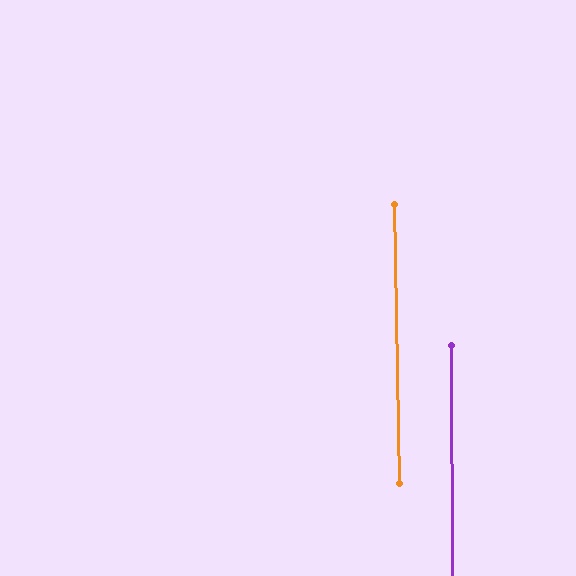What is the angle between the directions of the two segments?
Approximately 1 degree.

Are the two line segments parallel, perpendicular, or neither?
Parallel — their directions differ by only 0.8°.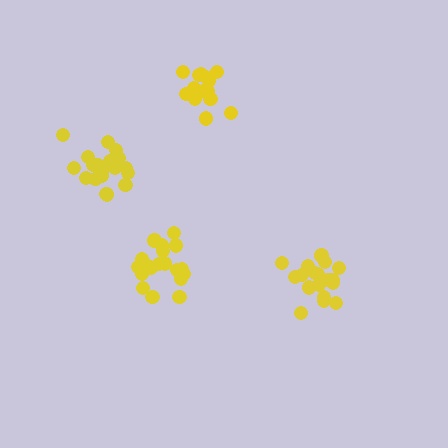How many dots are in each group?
Group 1: 21 dots, Group 2: 19 dots, Group 3: 18 dots, Group 4: 15 dots (73 total).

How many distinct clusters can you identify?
There are 4 distinct clusters.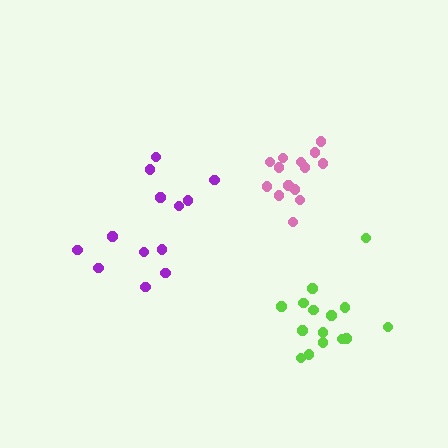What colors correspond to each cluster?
The clusters are colored: purple, lime, pink.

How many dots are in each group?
Group 1: 13 dots, Group 2: 15 dots, Group 3: 14 dots (42 total).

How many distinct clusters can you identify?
There are 3 distinct clusters.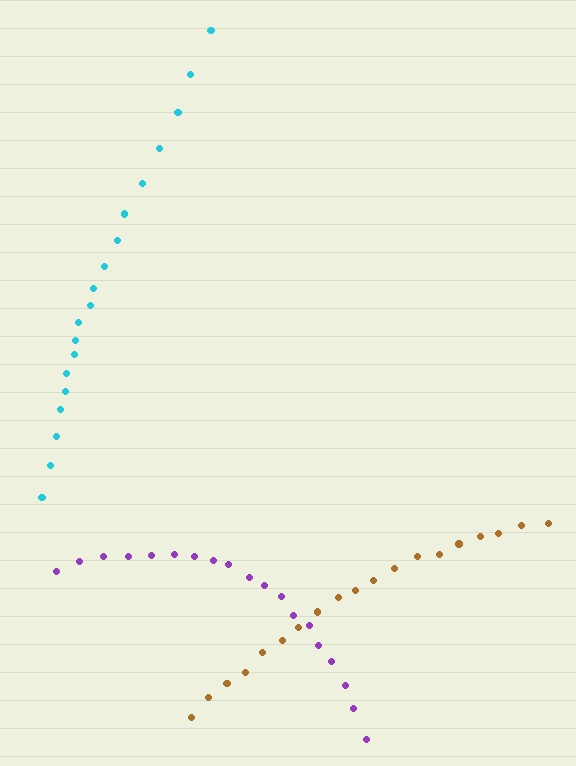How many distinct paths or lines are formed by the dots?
There are 3 distinct paths.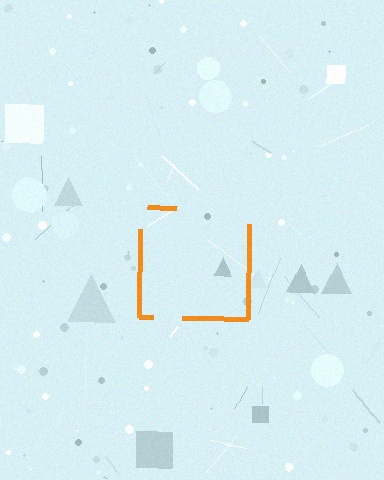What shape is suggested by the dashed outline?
The dashed outline suggests a square.